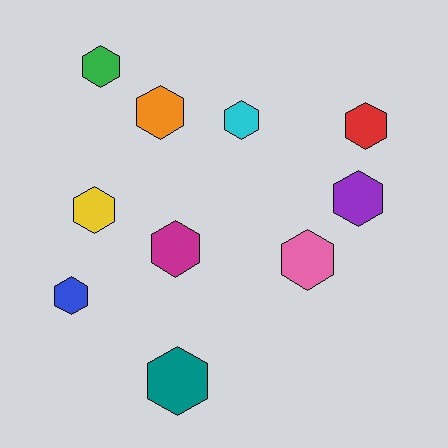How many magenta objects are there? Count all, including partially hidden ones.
There is 1 magenta object.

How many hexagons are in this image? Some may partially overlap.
There are 10 hexagons.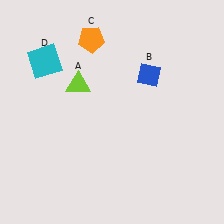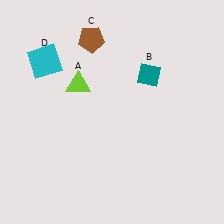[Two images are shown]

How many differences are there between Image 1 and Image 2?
There are 2 differences between the two images.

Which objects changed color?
B changed from blue to teal. C changed from orange to brown.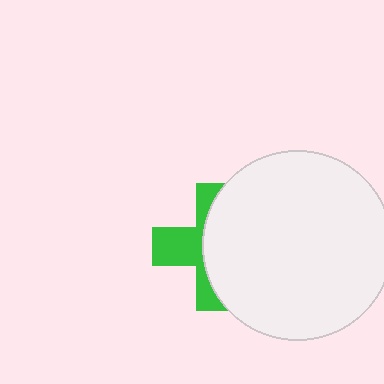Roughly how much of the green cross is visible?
A small part of it is visible (roughly 41%).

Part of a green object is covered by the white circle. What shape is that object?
It is a cross.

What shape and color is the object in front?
The object in front is a white circle.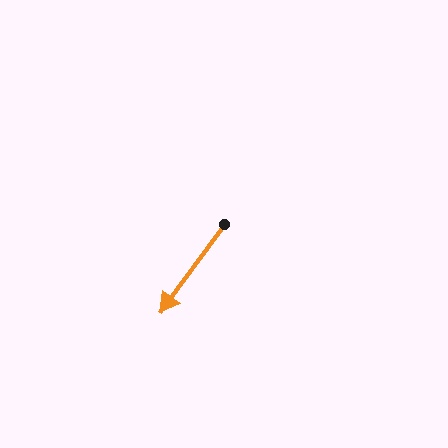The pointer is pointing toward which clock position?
Roughly 7 o'clock.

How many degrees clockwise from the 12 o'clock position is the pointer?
Approximately 216 degrees.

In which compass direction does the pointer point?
Southwest.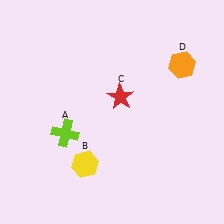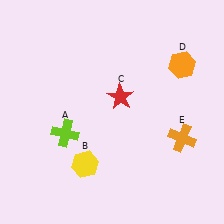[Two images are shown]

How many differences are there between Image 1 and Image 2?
There is 1 difference between the two images.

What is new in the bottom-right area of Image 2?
An orange cross (E) was added in the bottom-right area of Image 2.